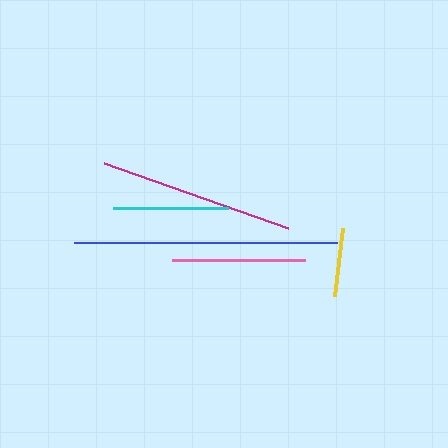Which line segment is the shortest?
The yellow line is the shortest at approximately 69 pixels.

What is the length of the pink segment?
The pink segment is approximately 134 pixels long.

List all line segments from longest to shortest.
From longest to shortest: blue, magenta, pink, cyan, yellow.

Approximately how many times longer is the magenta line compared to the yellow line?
The magenta line is approximately 2.8 times the length of the yellow line.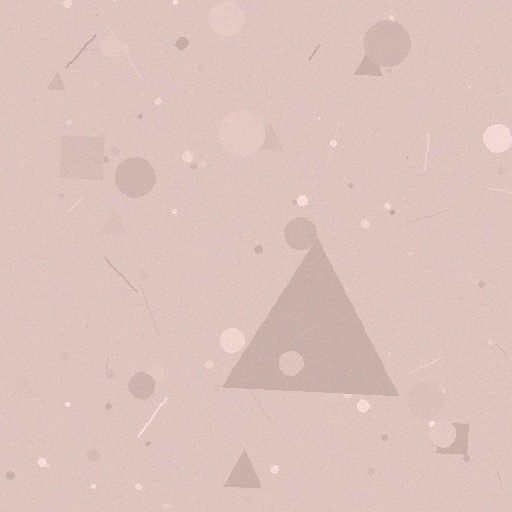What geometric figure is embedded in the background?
A triangle is embedded in the background.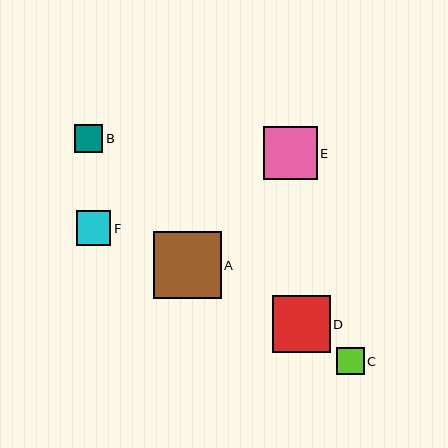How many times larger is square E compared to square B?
Square E is approximately 1.9 times the size of square B.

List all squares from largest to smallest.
From largest to smallest: A, D, E, F, C, B.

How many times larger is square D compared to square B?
Square D is approximately 2.1 times the size of square B.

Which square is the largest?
Square A is the largest with a size of approximately 67 pixels.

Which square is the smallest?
Square B is the smallest with a size of approximately 28 pixels.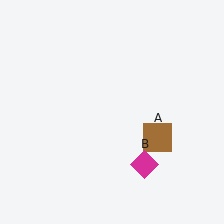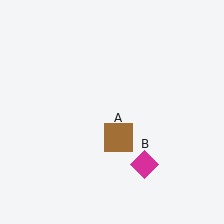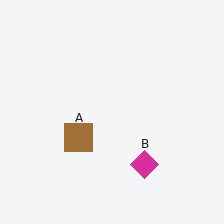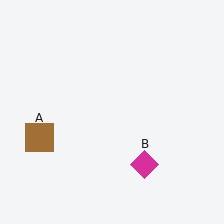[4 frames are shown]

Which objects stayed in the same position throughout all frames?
Magenta diamond (object B) remained stationary.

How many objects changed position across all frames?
1 object changed position: brown square (object A).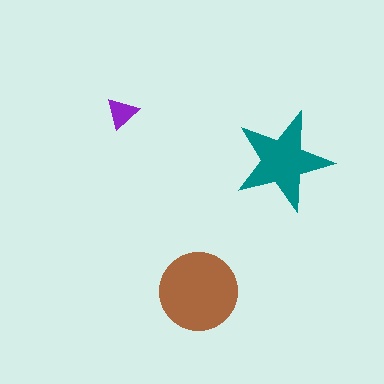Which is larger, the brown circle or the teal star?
The brown circle.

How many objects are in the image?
There are 3 objects in the image.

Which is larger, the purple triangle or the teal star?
The teal star.